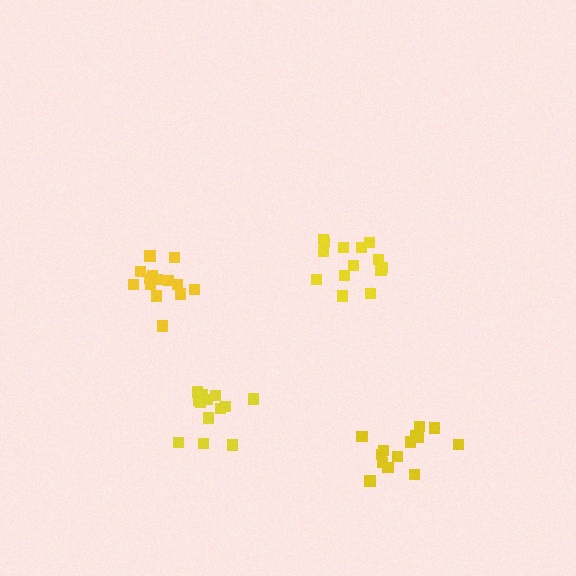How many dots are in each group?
Group 1: 14 dots, Group 2: 14 dots, Group 3: 14 dots, Group 4: 14 dots (56 total).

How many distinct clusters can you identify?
There are 4 distinct clusters.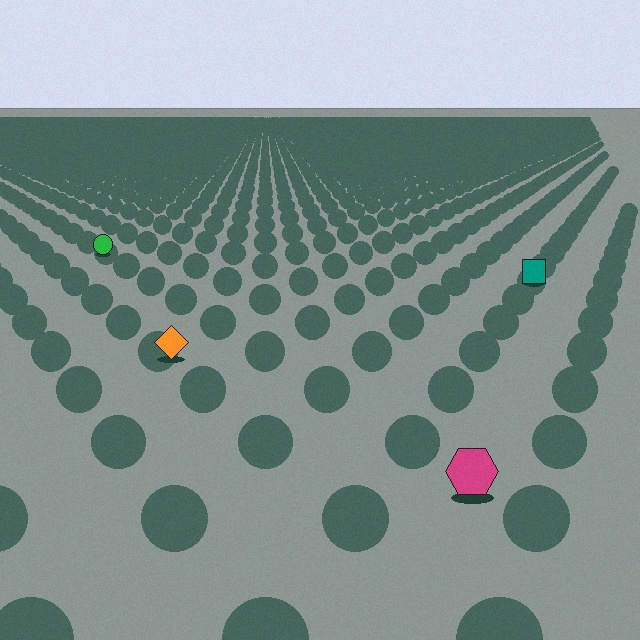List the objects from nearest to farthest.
From nearest to farthest: the magenta hexagon, the orange diamond, the teal square, the green circle.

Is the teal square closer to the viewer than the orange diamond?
No. The orange diamond is closer — you can tell from the texture gradient: the ground texture is coarser near it.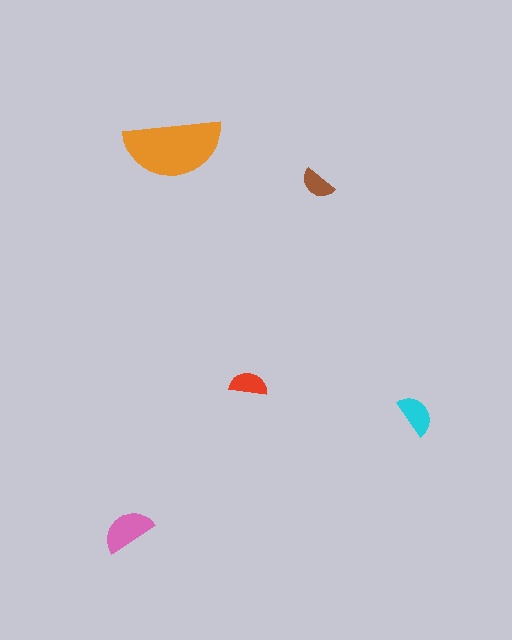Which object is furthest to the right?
The cyan semicircle is rightmost.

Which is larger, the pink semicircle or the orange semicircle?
The orange one.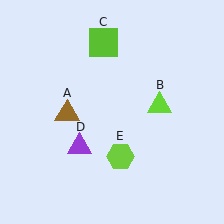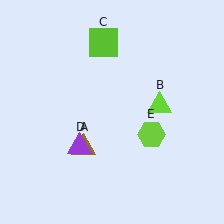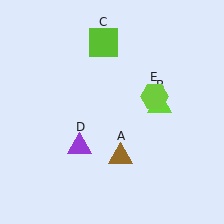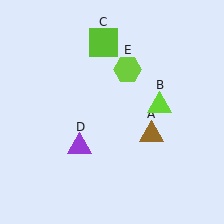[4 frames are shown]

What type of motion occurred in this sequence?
The brown triangle (object A), lime hexagon (object E) rotated counterclockwise around the center of the scene.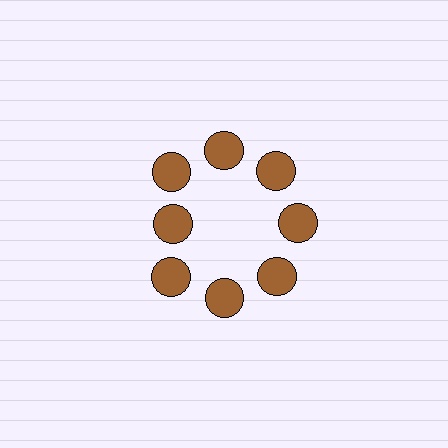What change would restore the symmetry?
The symmetry would be restored by moving it outward, back onto the ring so that all 8 circles sit at equal angles and equal distance from the center.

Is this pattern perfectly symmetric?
No. The 8 brown circles are arranged in a ring, but one element near the 9 o'clock position is pulled inward toward the center, breaking the 8-fold rotational symmetry.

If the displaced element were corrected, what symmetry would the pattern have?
It would have 8-fold rotational symmetry — the pattern would map onto itself every 45 degrees.